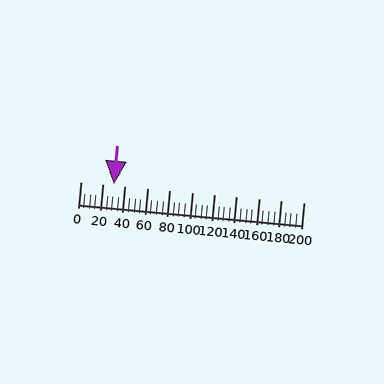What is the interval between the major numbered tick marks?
The major tick marks are spaced 20 units apart.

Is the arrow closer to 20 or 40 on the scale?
The arrow is closer to 40.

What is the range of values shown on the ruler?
The ruler shows values from 0 to 200.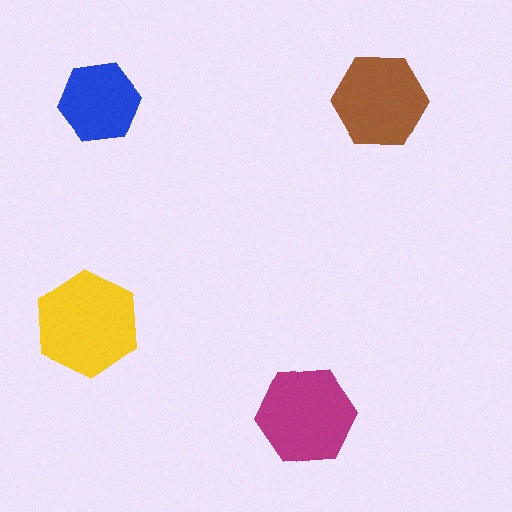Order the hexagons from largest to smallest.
the yellow one, the magenta one, the brown one, the blue one.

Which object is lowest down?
The magenta hexagon is bottommost.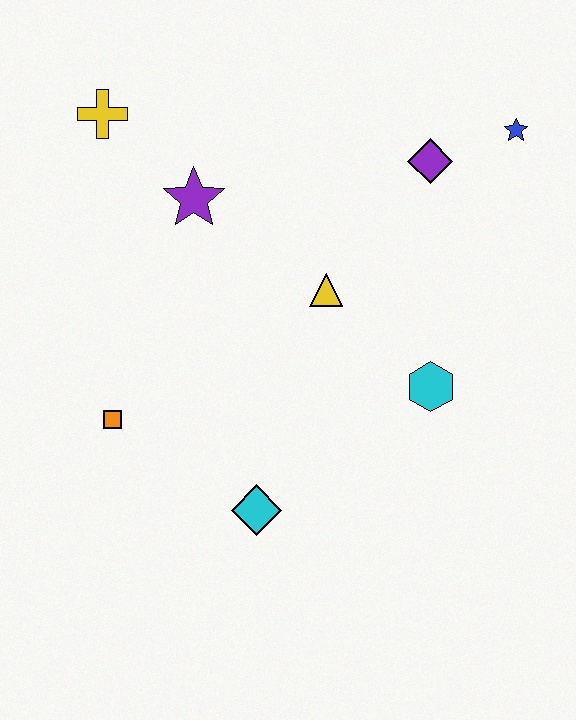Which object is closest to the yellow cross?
The purple star is closest to the yellow cross.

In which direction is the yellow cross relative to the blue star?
The yellow cross is to the left of the blue star.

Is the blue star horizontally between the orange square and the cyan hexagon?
No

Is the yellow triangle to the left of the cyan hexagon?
Yes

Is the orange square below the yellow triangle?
Yes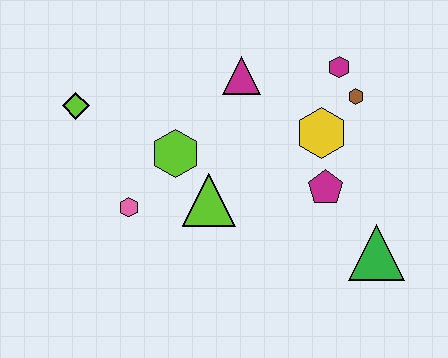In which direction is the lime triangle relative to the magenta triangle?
The lime triangle is below the magenta triangle.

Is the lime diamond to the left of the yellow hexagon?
Yes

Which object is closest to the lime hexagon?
The lime triangle is closest to the lime hexagon.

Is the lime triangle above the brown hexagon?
No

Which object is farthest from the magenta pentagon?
The lime diamond is farthest from the magenta pentagon.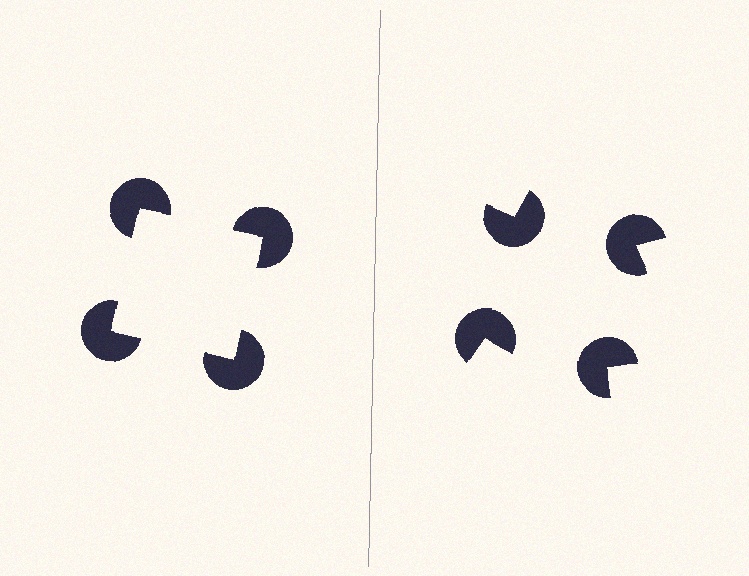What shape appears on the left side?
An illusory square.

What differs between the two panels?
The pac-man discs are positioned identically on both sides; only the wedge orientations differ. On the left they align to a square; on the right they are misaligned.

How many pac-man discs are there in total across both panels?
8 — 4 on each side.